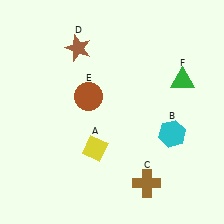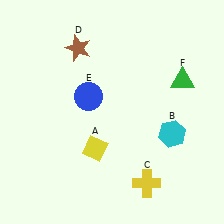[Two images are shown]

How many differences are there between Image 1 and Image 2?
There are 2 differences between the two images.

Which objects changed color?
C changed from brown to yellow. E changed from brown to blue.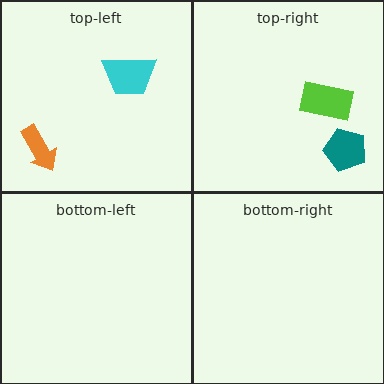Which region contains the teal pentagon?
The top-right region.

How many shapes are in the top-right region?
2.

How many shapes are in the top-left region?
2.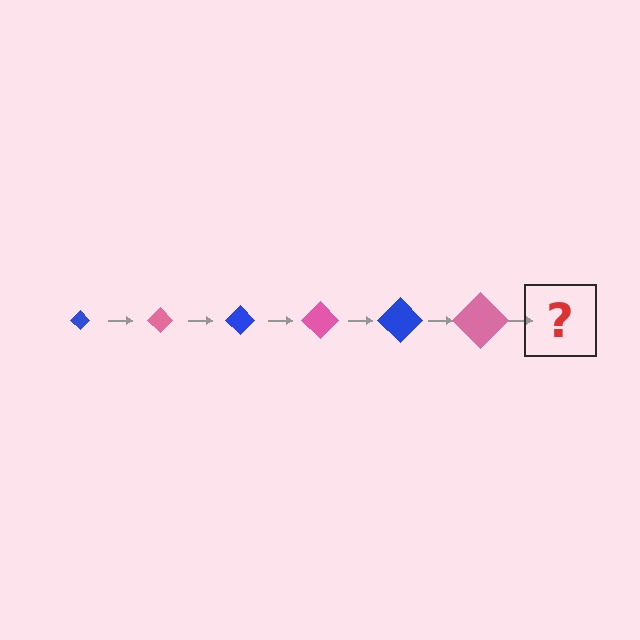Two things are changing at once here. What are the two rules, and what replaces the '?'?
The two rules are that the diamond grows larger each step and the color cycles through blue and pink. The '?' should be a blue diamond, larger than the previous one.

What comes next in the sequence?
The next element should be a blue diamond, larger than the previous one.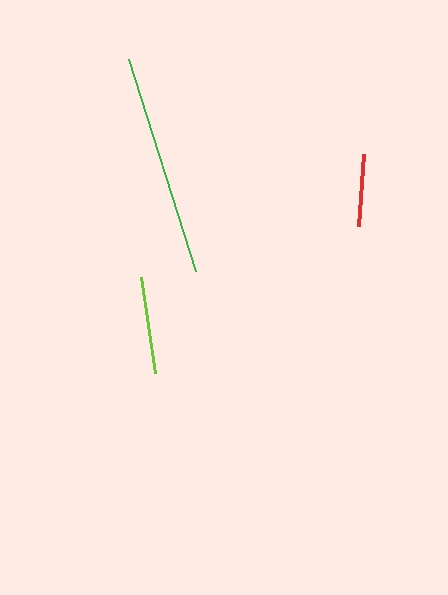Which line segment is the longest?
The green line is the longest at approximately 223 pixels.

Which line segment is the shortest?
The red line is the shortest at approximately 72 pixels.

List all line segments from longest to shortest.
From longest to shortest: green, lime, red.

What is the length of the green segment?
The green segment is approximately 223 pixels long.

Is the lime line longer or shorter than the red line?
The lime line is longer than the red line.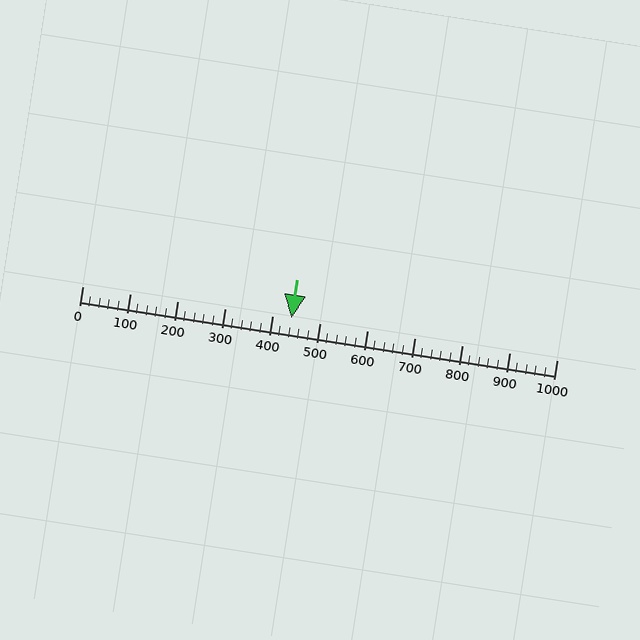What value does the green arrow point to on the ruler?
The green arrow points to approximately 440.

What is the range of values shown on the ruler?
The ruler shows values from 0 to 1000.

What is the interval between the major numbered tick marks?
The major tick marks are spaced 100 units apart.